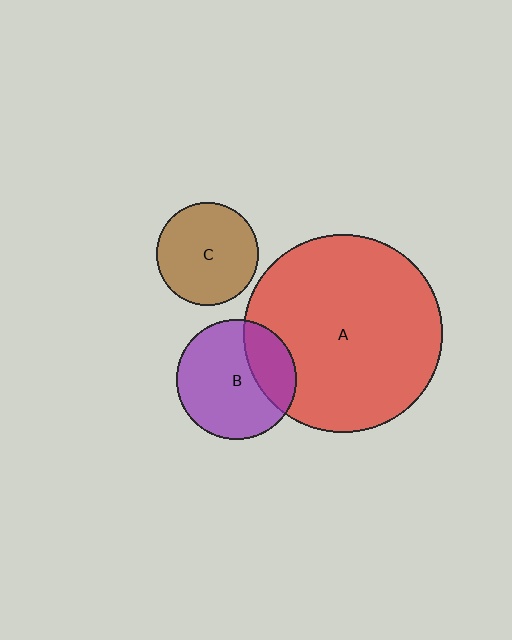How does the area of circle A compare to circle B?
Approximately 2.8 times.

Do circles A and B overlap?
Yes.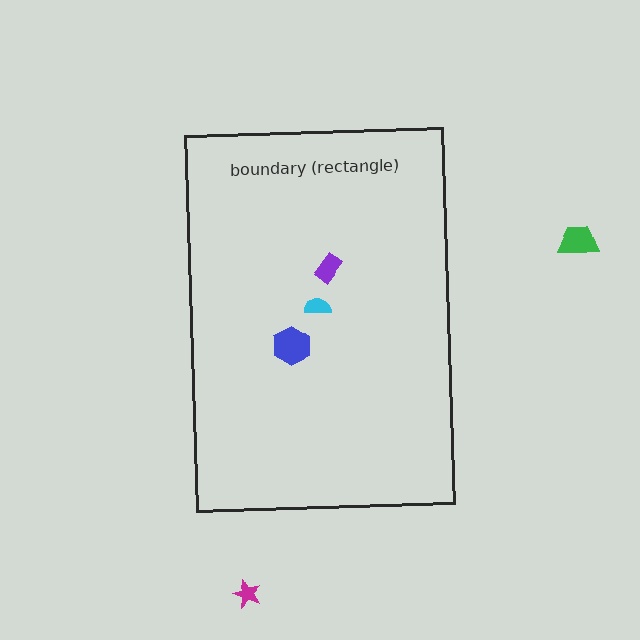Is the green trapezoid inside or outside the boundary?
Outside.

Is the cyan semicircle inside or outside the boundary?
Inside.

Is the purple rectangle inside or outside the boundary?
Inside.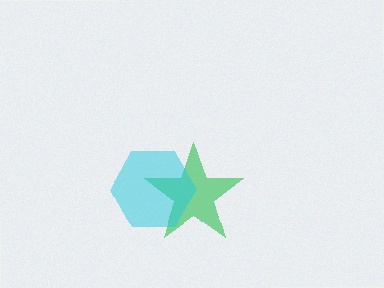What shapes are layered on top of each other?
The layered shapes are: a green star, a cyan hexagon.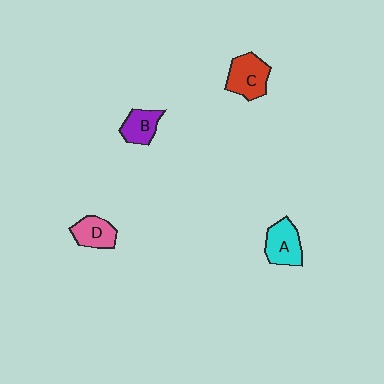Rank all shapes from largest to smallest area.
From largest to smallest: C (red), A (cyan), D (pink), B (purple).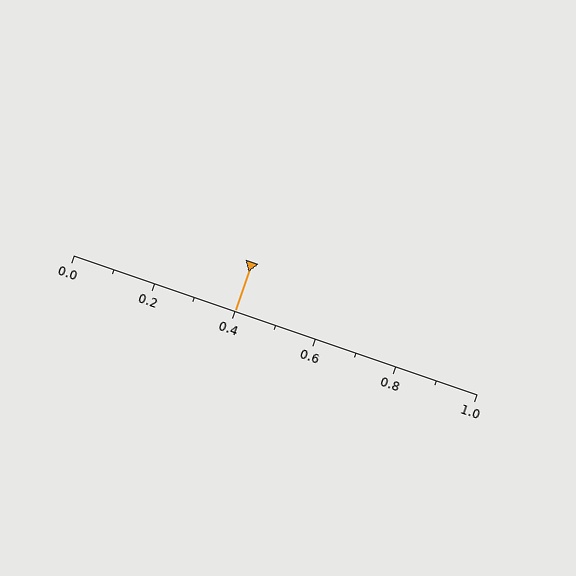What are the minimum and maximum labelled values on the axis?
The axis runs from 0.0 to 1.0.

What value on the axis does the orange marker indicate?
The marker indicates approximately 0.4.